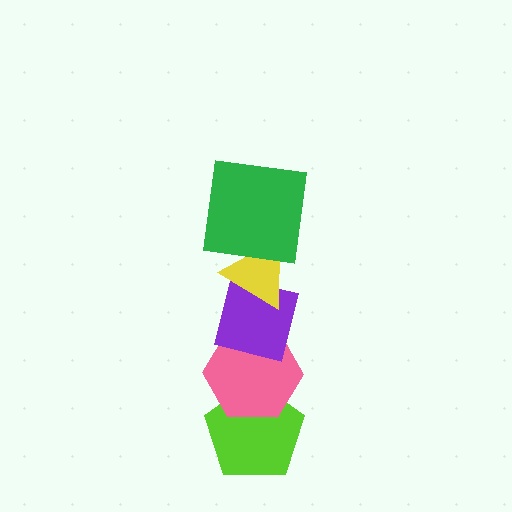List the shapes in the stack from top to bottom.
From top to bottom: the green square, the yellow triangle, the purple square, the pink hexagon, the lime pentagon.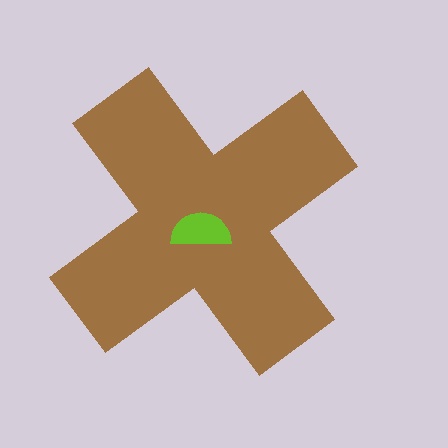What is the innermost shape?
The lime semicircle.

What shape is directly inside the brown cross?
The lime semicircle.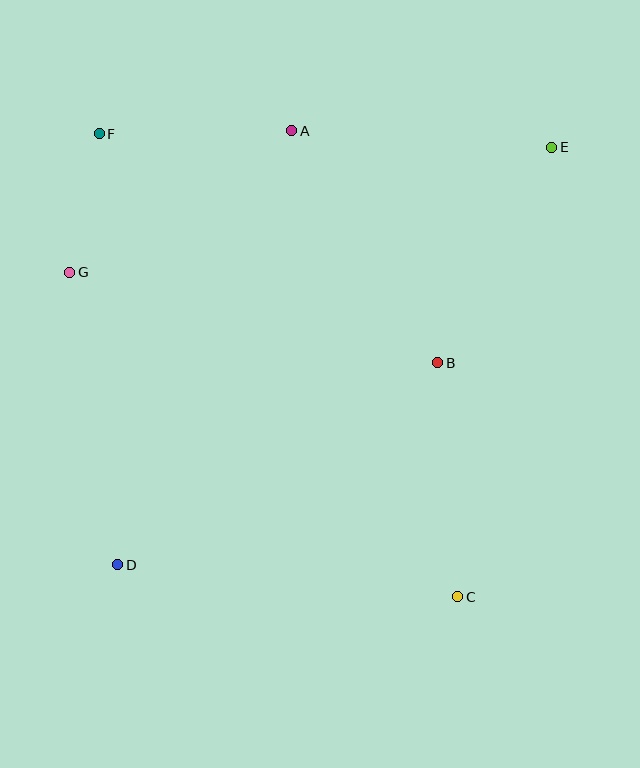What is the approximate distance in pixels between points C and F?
The distance between C and F is approximately 585 pixels.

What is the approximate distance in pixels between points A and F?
The distance between A and F is approximately 193 pixels.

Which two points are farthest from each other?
Points D and E are farthest from each other.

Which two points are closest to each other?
Points F and G are closest to each other.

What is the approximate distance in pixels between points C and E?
The distance between C and E is approximately 460 pixels.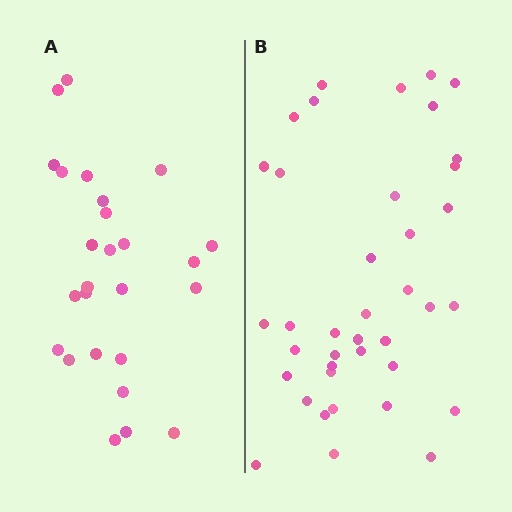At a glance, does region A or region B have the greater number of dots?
Region B (the right region) has more dots.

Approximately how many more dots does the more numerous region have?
Region B has approximately 15 more dots than region A.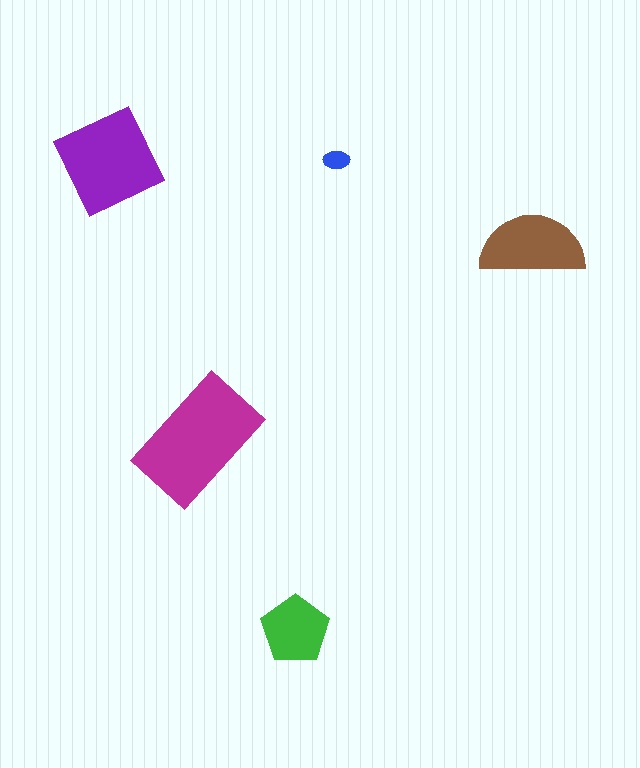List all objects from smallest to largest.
The blue ellipse, the green pentagon, the brown semicircle, the purple square, the magenta rectangle.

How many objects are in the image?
There are 5 objects in the image.